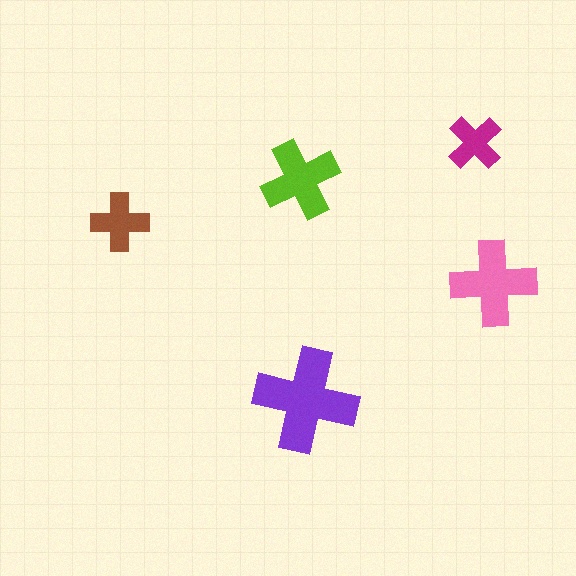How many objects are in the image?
There are 5 objects in the image.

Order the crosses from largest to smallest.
the purple one, the pink one, the lime one, the brown one, the magenta one.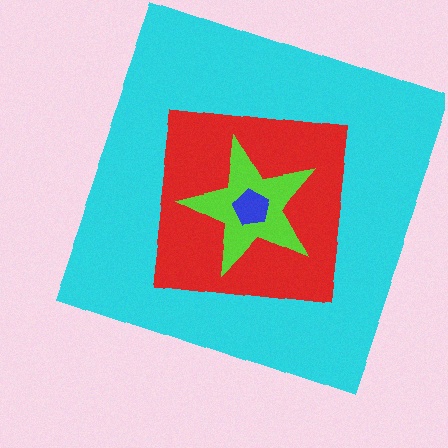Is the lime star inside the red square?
Yes.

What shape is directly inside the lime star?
The blue pentagon.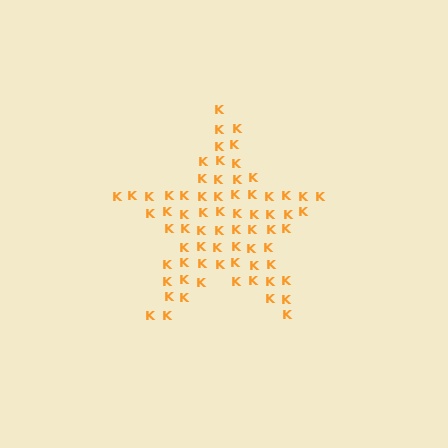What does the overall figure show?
The overall figure shows a star.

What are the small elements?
The small elements are letter K's.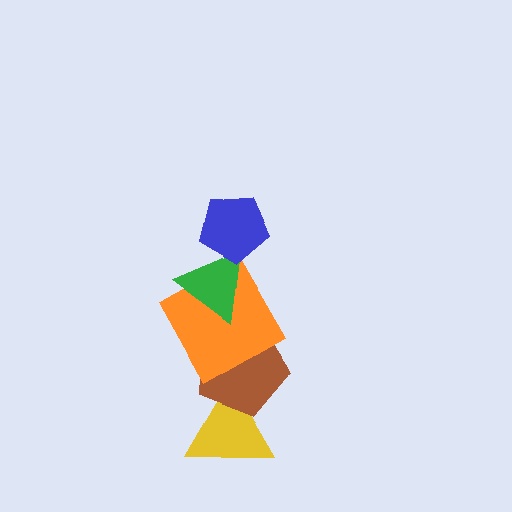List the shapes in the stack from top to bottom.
From top to bottom: the blue pentagon, the green triangle, the orange square, the brown pentagon, the yellow triangle.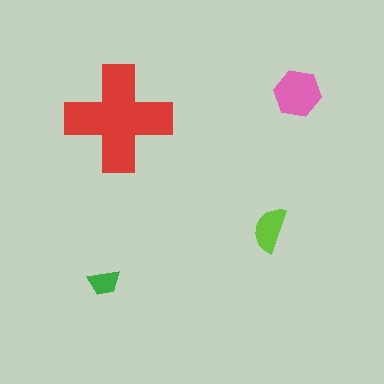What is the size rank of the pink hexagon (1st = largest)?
2nd.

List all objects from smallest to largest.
The green trapezoid, the lime semicircle, the pink hexagon, the red cross.